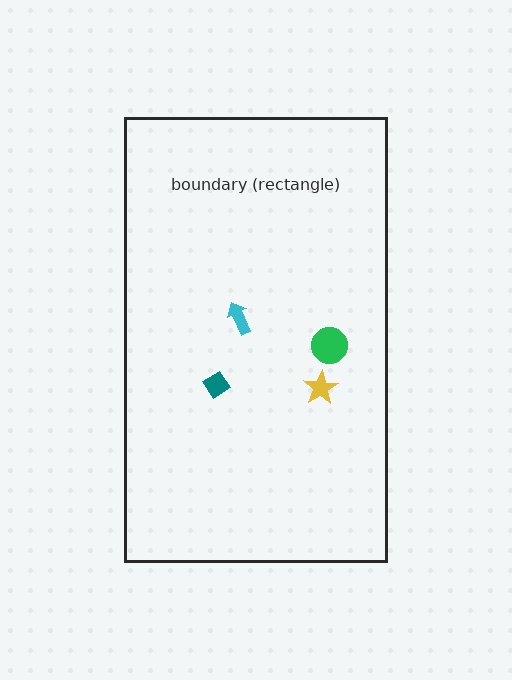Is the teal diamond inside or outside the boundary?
Inside.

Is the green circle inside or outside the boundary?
Inside.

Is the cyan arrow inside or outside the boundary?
Inside.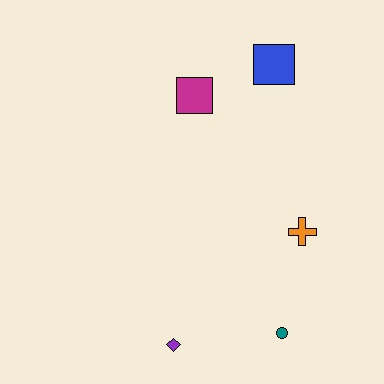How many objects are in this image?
There are 5 objects.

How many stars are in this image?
There are no stars.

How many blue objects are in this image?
There is 1 blue object.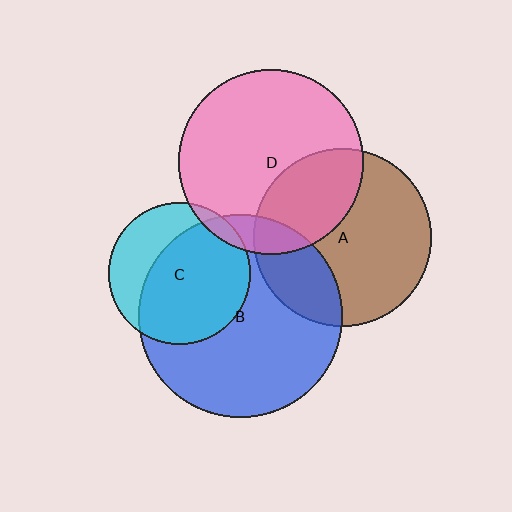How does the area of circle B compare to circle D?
Approximately 1.2 times.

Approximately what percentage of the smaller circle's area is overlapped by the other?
Approximately 35%.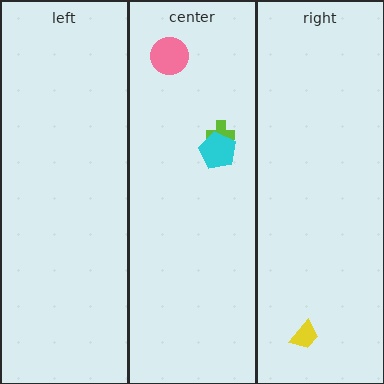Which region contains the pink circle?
The center region.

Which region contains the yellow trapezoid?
The right region.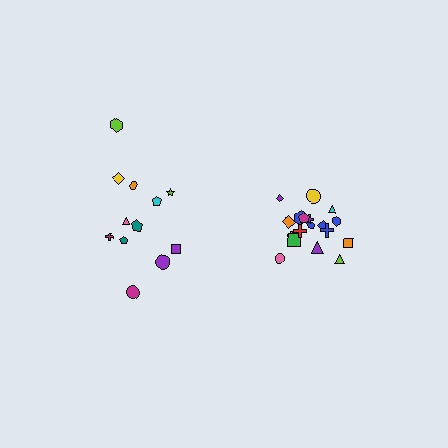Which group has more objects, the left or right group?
The right group.